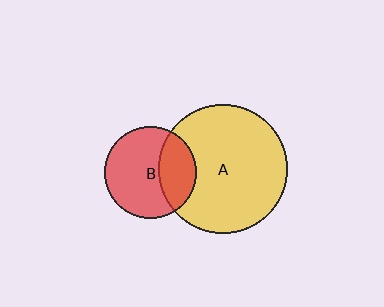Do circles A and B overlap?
Yes.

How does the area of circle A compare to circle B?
Approximately 1.9 times.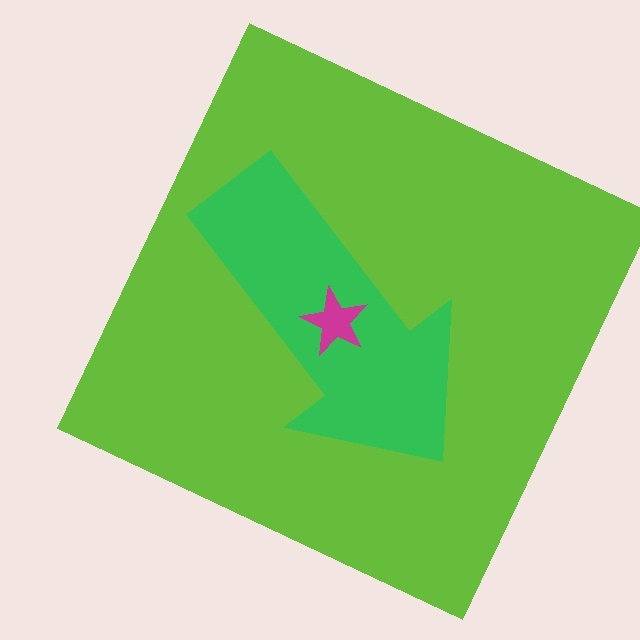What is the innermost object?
The magenta star.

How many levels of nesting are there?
3.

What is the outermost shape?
The lime square.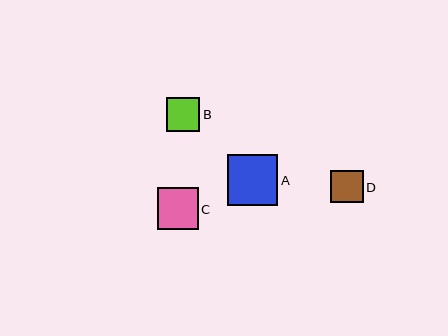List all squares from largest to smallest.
From largest to smallest: A, C, B, D.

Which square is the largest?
Square A is the largest with a size of approximately 50 pixels.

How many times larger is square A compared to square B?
Square A is approximately 1.5 times the size of square B.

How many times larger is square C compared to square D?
Square C is approximately 1.3 times the size of square D.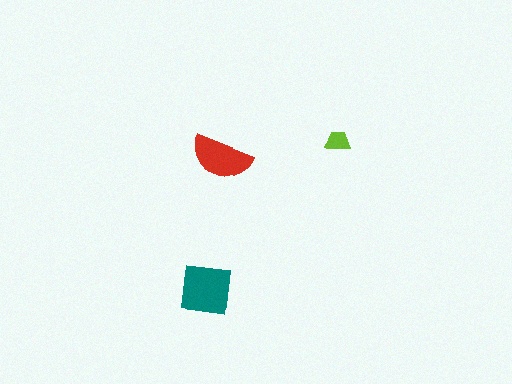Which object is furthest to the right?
The lime trapezoid is rightmost.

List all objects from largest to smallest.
The teal square, the red semicircle, the lime trapezoid.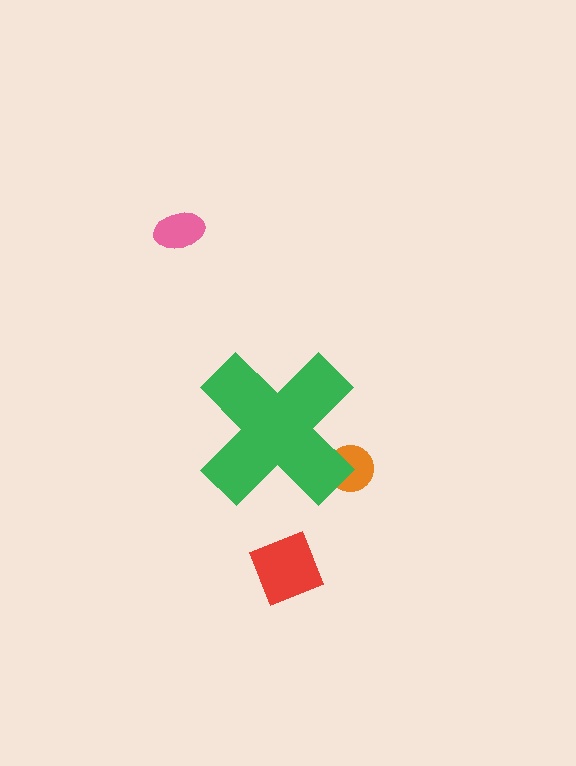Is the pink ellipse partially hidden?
No, the pink ellipse is fully visible.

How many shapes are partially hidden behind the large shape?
1 shape is partially hidden.